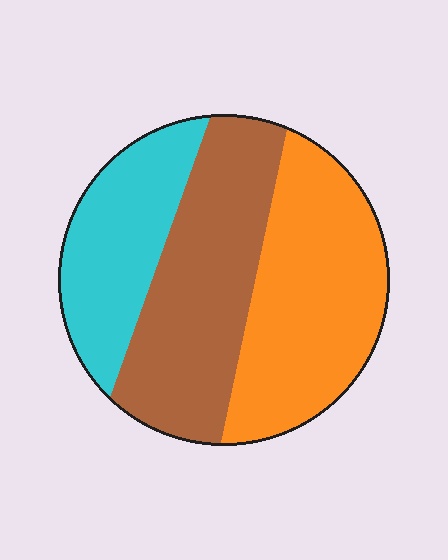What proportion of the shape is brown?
Brown takes up about three eighths (3/8) of the shape.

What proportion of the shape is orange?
Orange covers 38% of the shape.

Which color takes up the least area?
Cyan, at roughly 25%.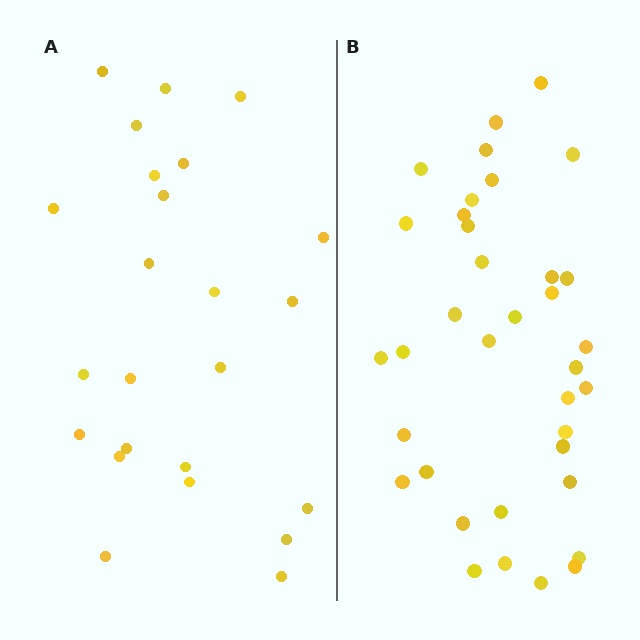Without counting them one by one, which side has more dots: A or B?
Region B (the right region) has more dots.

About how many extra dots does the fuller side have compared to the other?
Region B has roughly 12 or so more dots than region A.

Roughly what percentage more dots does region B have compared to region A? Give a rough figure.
About 50% more.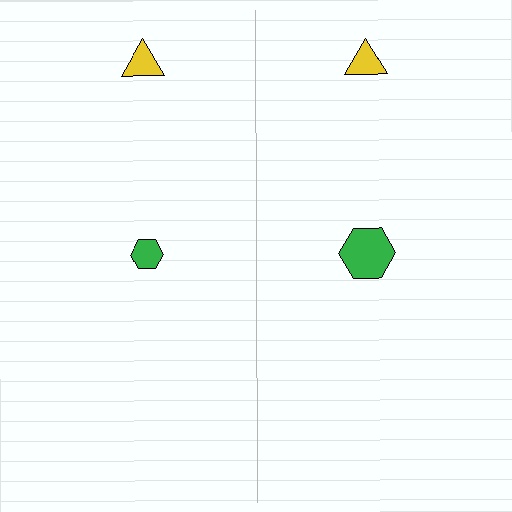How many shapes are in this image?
There are 4 shapes in this image.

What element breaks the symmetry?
The green hexagon on the right side has a different size than its mirror counterpart.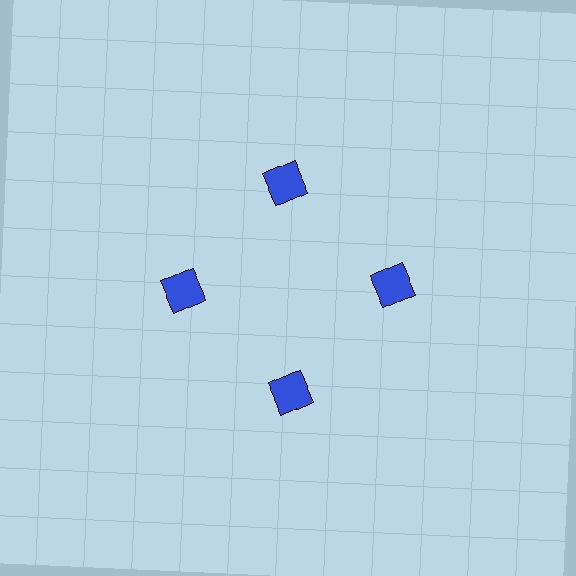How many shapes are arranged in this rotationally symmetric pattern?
There are 4 shapes, arranged in 4 groups of 1.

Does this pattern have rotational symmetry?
Yes, this pattern has 4-fold rotational symmetry. It looks the same after rotating 90 degrees around the center.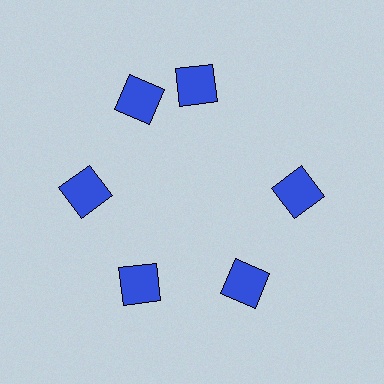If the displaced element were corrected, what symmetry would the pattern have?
It would have 6-fold rotational symmetry — the pattern would map onto itself every 60 degrees.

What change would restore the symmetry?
The symmetry would be restored by rotating it back into even spacing with its neighbors so that all 6 squares sit at equal angles and equal distance from the center.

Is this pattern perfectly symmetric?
No. The 6 blue squares are arranged in a ring, but one element near the 1 o'clock position is rotated out of alignment along the ring, breaking the 6-fold rotational symmetry.